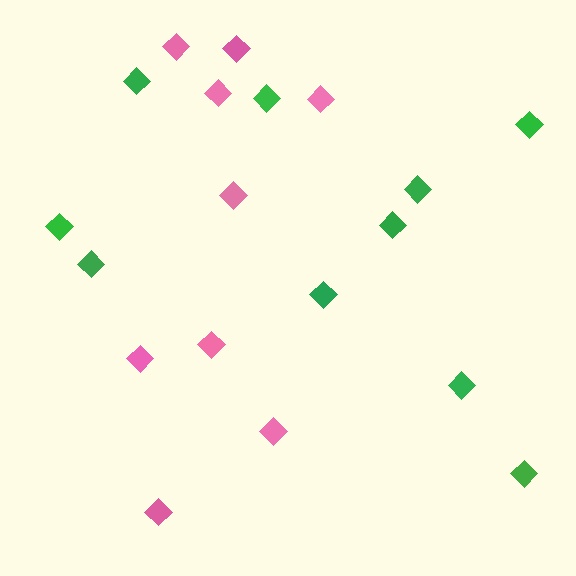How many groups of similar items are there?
There are 2 groups: one group of pink diamonds (9) and one group of green diamonds (10).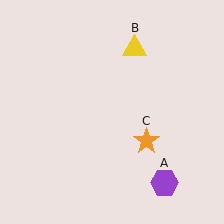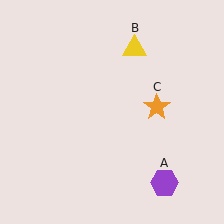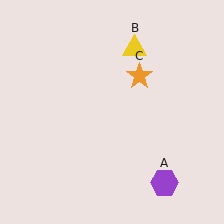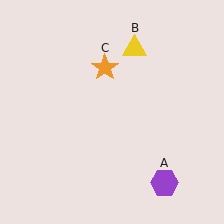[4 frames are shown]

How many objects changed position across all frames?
1 object changed position: orange star (object C).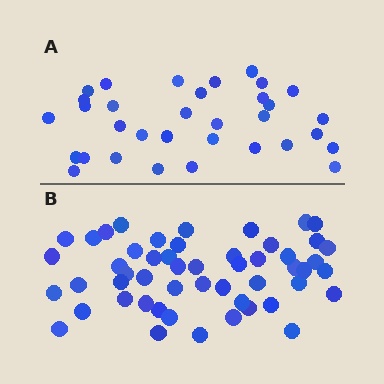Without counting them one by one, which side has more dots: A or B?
Region B (the bottom region) has more dots.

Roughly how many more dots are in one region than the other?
Region B has approximately 20 more dots than region A.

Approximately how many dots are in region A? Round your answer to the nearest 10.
About 30 dots. (The exact count is 33, which rounds to 30.)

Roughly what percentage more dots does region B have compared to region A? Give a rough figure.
About 60% more.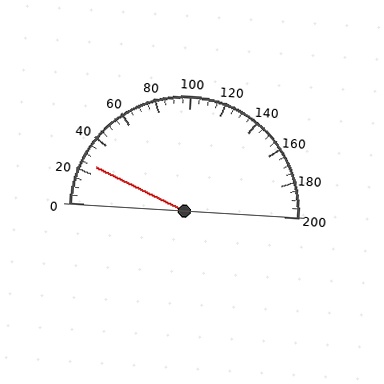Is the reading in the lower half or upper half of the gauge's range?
The reading is in the lower half of the range (0 to 200).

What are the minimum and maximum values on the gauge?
The gauge ranges from 0 to 200.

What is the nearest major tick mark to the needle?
The nearest major tick mark is 20.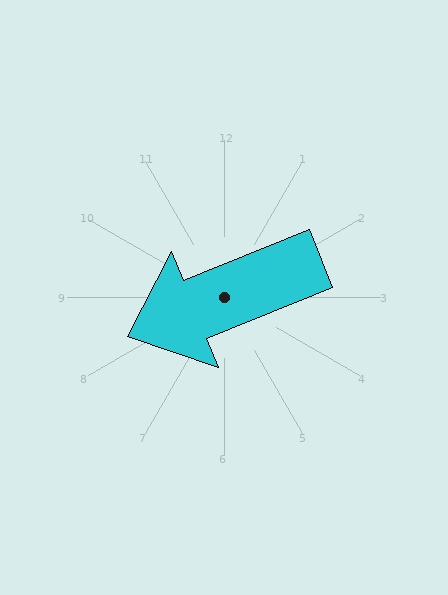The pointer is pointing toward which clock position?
Roughly 8 o'clock.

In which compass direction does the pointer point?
West.